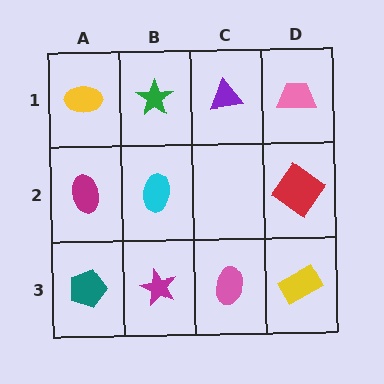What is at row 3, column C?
A pink ellipse.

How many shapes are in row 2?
3 shapes.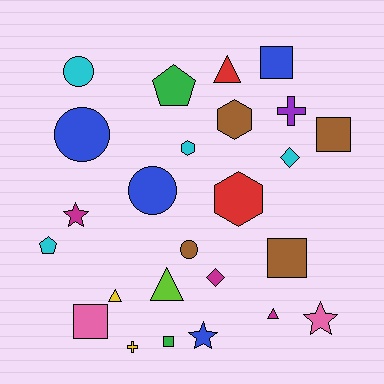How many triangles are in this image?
There are 4 triangles.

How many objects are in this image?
There are 25 objects.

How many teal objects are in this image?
There are no teal objects.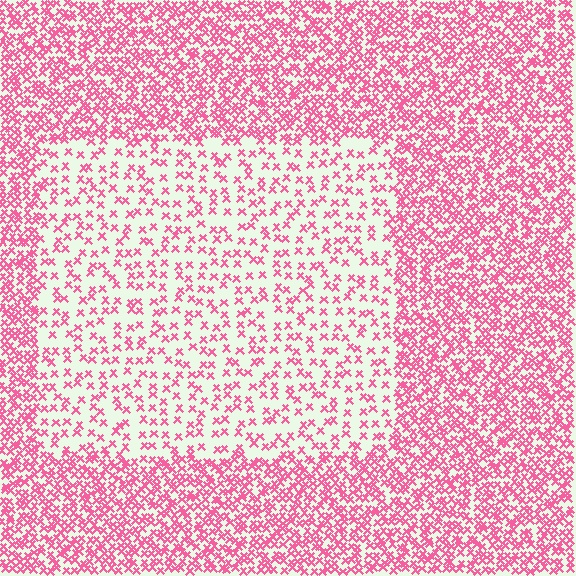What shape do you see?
I see a rectangle.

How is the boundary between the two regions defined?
The boundary is defined by a change in element density (approximately 2.5x ratio). All elements are the same color, size, and shape.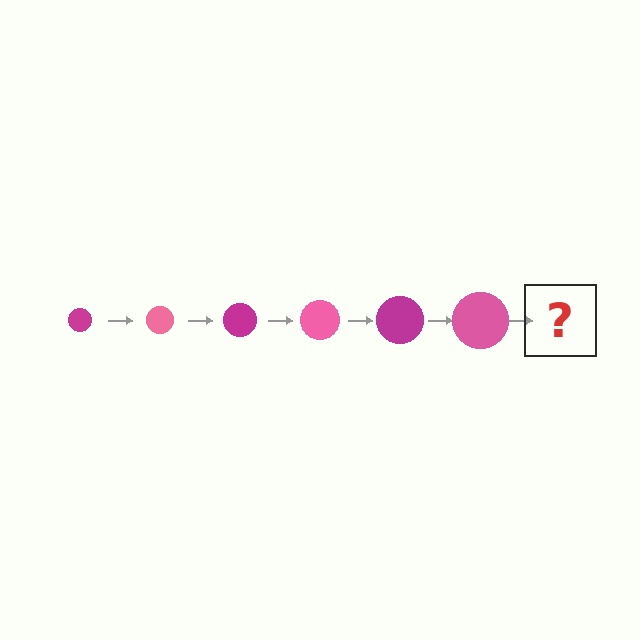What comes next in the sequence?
The next element should be a magenta circle, larger than the previous one.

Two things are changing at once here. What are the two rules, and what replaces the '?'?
The two rules are that the circle grows larger each step and the color cycles through magenta and pink. The '?' should be a magenta circle, larger than the previous one.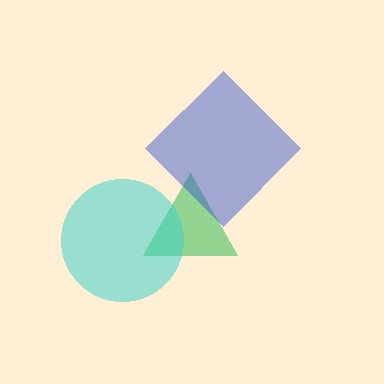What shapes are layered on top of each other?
The layered shapes are: a green triangle, a blue diamond, a cyan circle.